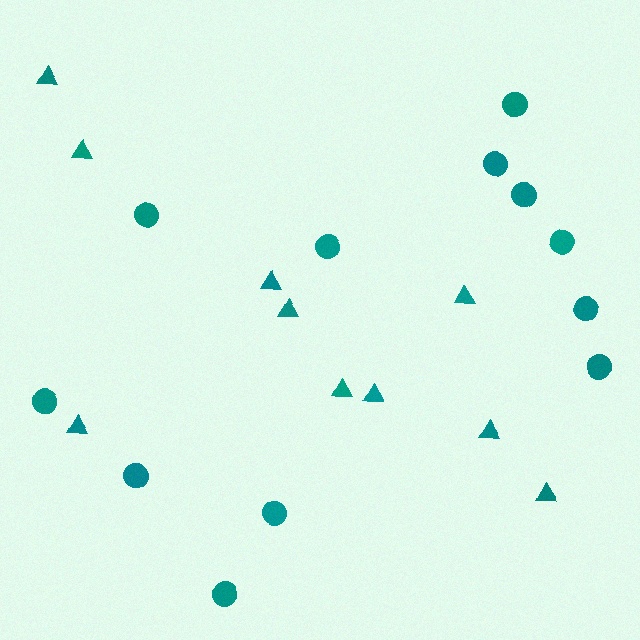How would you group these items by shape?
There are 2 groups: one group of circles (12) and one group of triangles (10).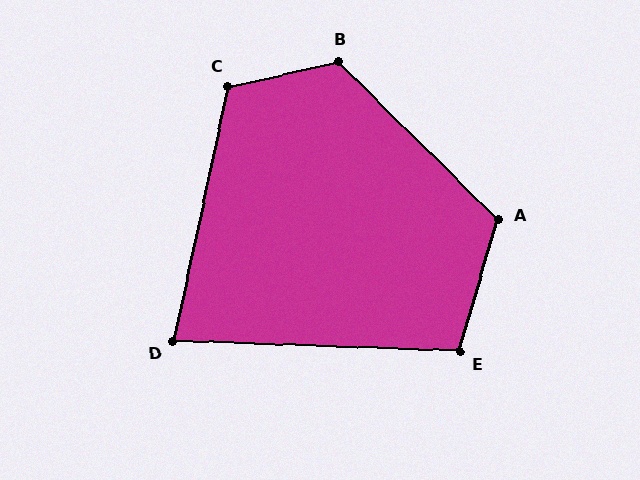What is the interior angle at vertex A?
Approximately 119 degrees (obtuse).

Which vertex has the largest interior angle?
B, at approximately 123 degrees.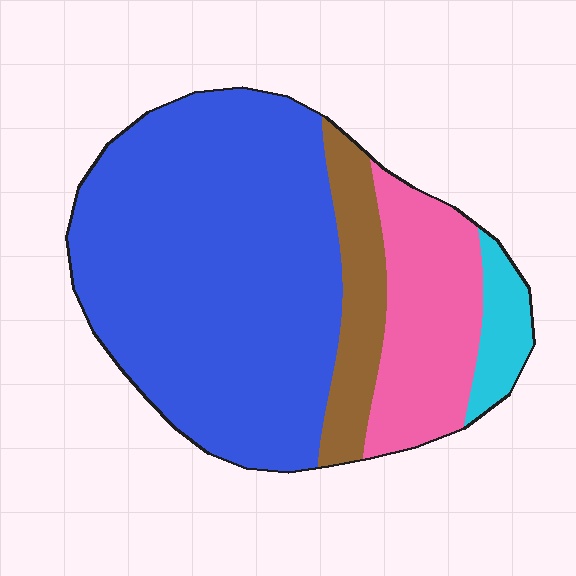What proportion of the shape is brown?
Brown covers 11% of the shape.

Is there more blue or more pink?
Blue.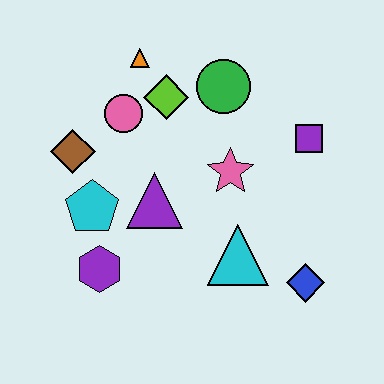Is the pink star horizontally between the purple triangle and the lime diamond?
No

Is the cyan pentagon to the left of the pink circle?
Yes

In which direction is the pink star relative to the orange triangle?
The pink star is below the orange triangle.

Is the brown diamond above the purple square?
No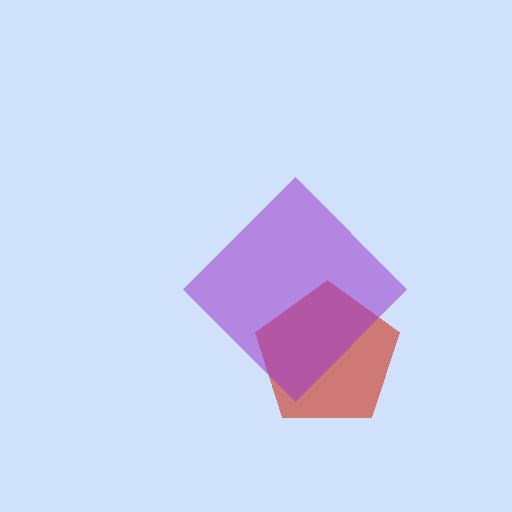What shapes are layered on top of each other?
The layered shapes are: a red pentagon, a purple diamond.